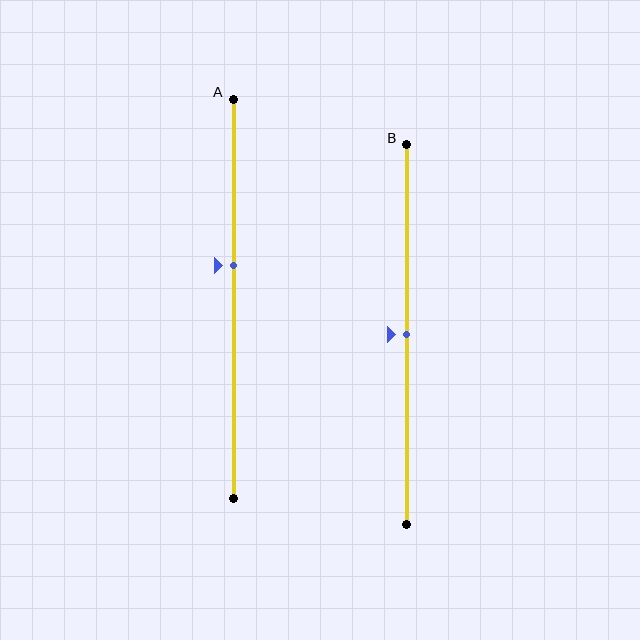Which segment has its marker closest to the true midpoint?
Segment B has its marker closest to the true midpoint.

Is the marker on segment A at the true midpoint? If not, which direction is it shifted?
No, the marker on segment A is shifted upward by about 8% of the segment length.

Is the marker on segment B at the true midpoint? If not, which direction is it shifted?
Yes, the marker on segment B is at the true midpoint.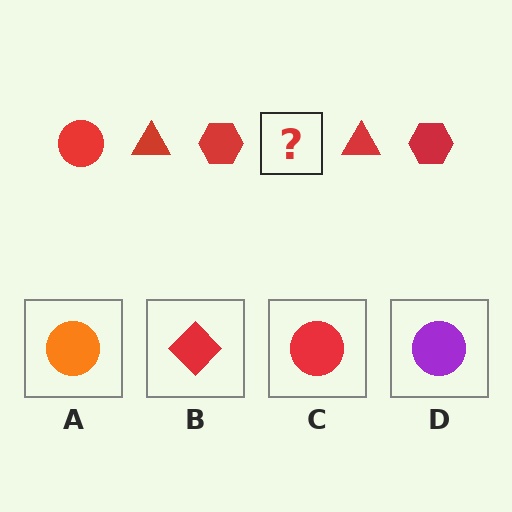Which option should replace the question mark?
Option C.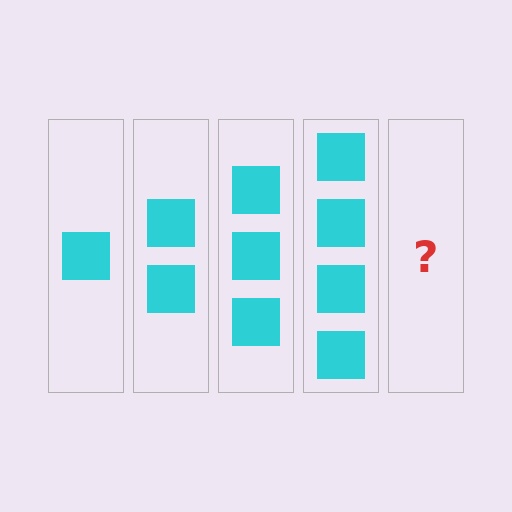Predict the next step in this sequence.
The next step is 5 squares.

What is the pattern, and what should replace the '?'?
The pattern is that each step adds one more square. The '?' should be 5 squares.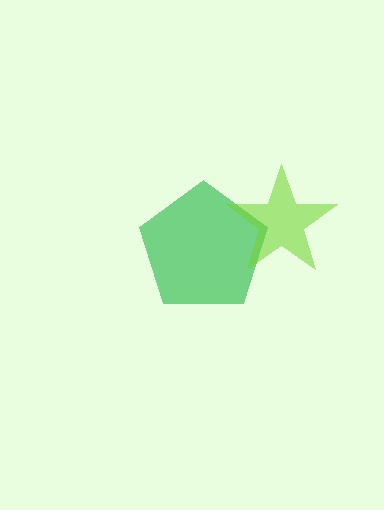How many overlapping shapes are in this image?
There are 2 overlapping shapes in the image.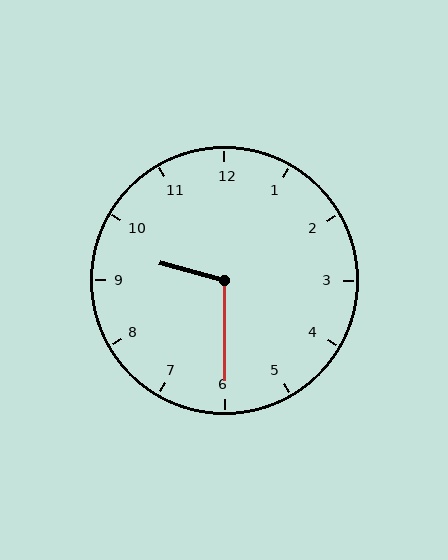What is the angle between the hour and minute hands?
Approximately 105 degrees.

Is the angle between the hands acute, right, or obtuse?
It is obtuse.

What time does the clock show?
9:30.